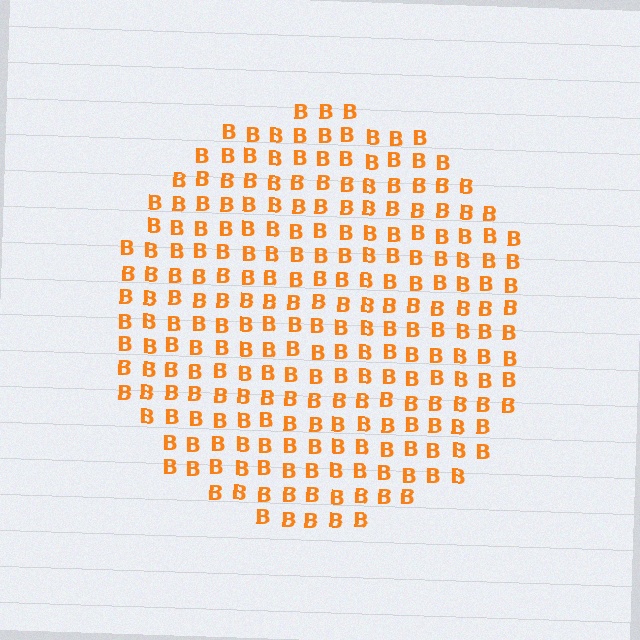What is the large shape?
The large shape is a circle.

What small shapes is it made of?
It is made of small letter B's.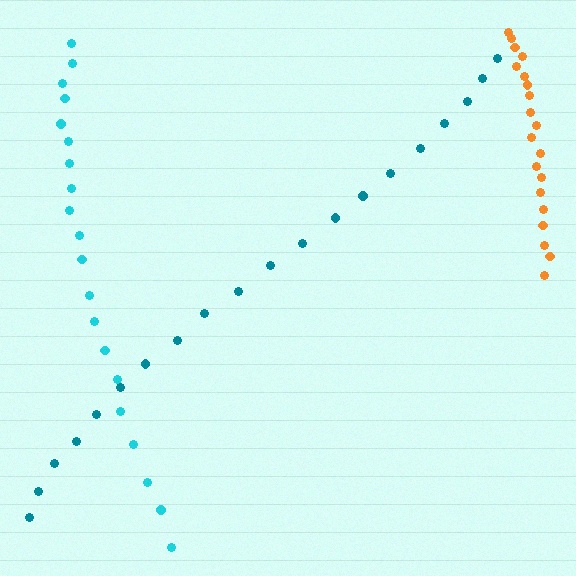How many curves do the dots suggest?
There are 3 distinct paths.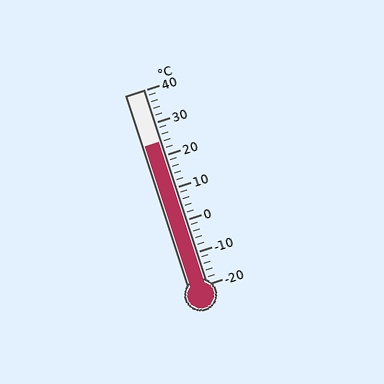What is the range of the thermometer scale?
The thermometer scale ranges from -20°C to 40°C.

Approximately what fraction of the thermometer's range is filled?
The thermometer is filled to approximately 75% of its range.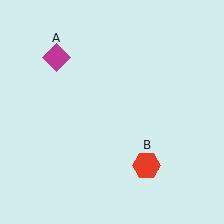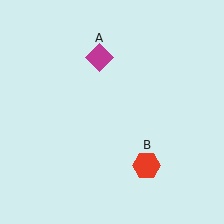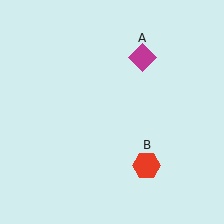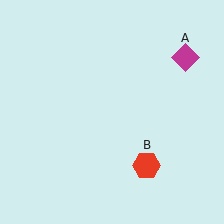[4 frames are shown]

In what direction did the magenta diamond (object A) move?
The magenta diamond (object A) moved right.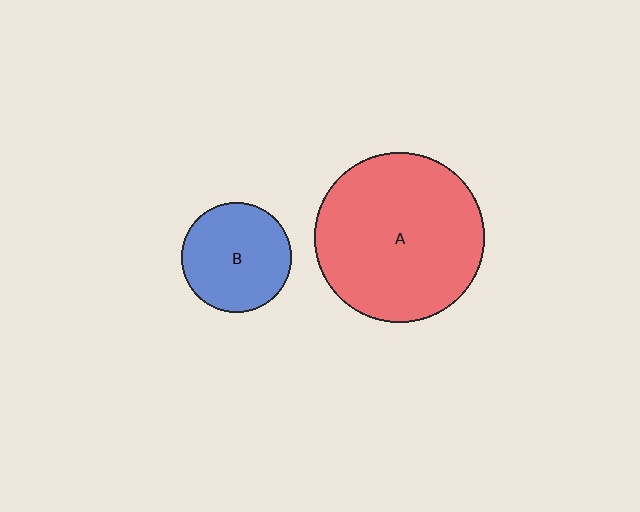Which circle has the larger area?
Circle A (red).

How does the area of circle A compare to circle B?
Approximately 2.4 times.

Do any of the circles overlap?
No, none of the circles overlap.